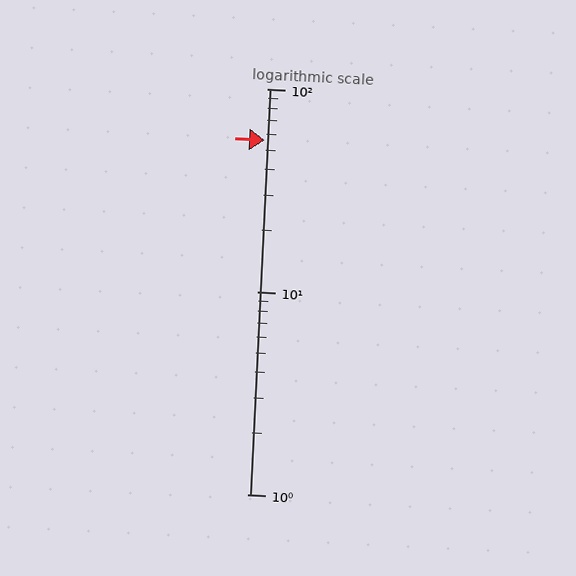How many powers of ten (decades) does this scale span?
The scale spans 2 decades, from 1 to 100.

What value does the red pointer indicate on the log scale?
The pointer indicates approximately 56.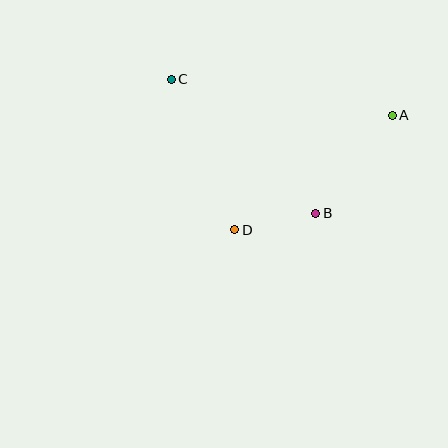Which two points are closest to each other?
Points B and D are closest to each other.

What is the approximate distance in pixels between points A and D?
The distance between A and D is approximately 195 pixels.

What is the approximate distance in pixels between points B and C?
The distance between B and C is approximately 197 pixels.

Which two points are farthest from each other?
Points A and C are farthest from each other.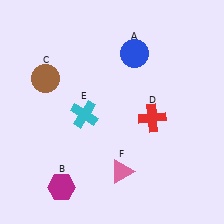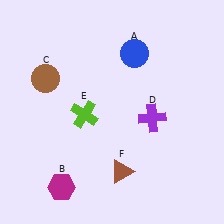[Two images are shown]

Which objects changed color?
D changed from red to purple. E changed from cyan to lime. F changed from pink to brown.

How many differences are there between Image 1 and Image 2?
There are 3 differences between the two images.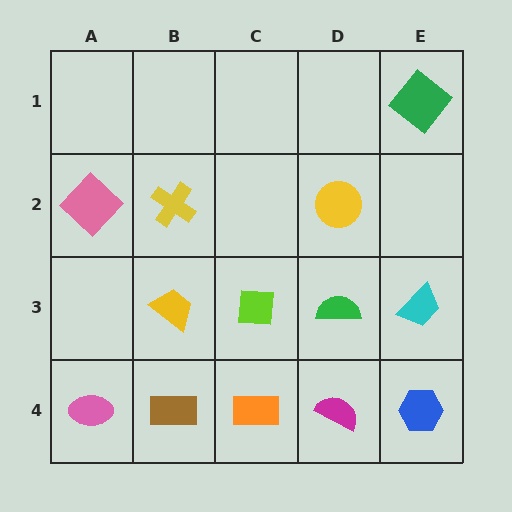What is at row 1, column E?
A green diamond.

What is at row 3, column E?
A cyan trapezoid.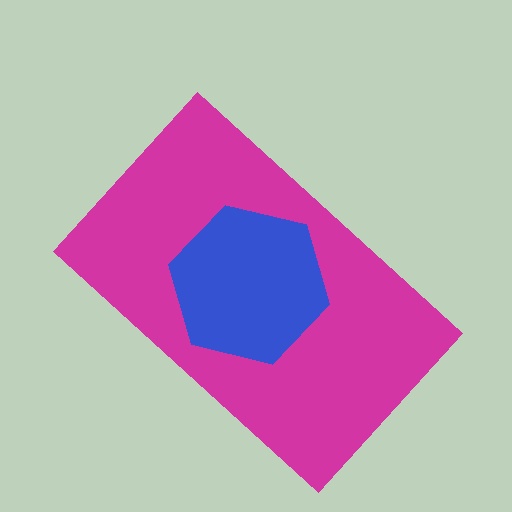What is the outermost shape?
The magenta rectangle.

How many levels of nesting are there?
2.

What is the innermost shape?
The blue hexagon.